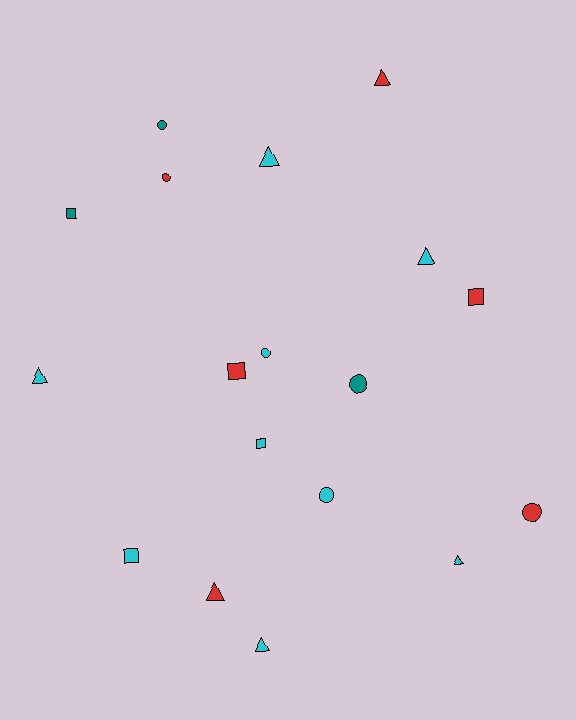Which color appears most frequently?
Cyan, with 9 objects.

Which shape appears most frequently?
Triangle, with 7 objects.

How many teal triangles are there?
There are no teal triangles.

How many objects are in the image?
There are 18 objects.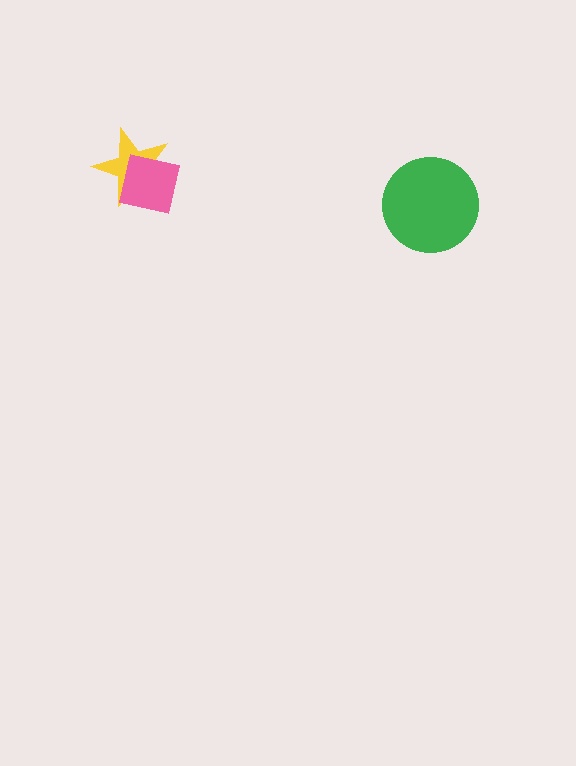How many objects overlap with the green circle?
0 objects overlap with the green circle.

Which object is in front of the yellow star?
The pink square is in front of the yellow star.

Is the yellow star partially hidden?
Yes, it is partially covered by another shape.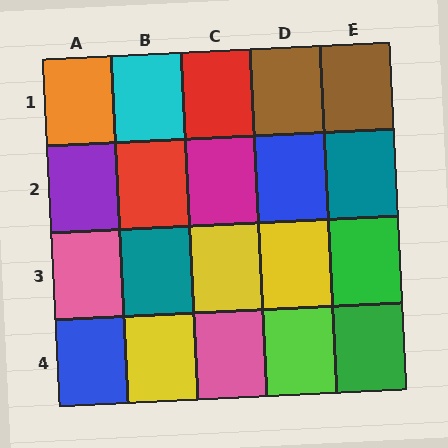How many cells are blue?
2 cells are blue.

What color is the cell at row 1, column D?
Brown.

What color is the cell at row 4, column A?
Blue.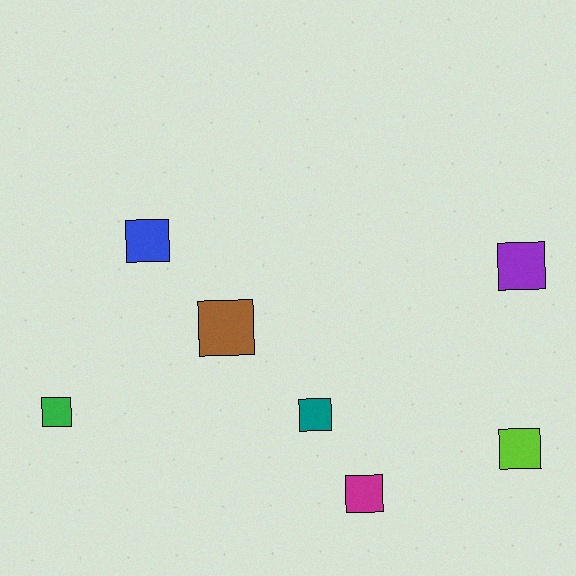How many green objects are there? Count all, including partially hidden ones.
There is 1 green object.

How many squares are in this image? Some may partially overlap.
There are 7 squares.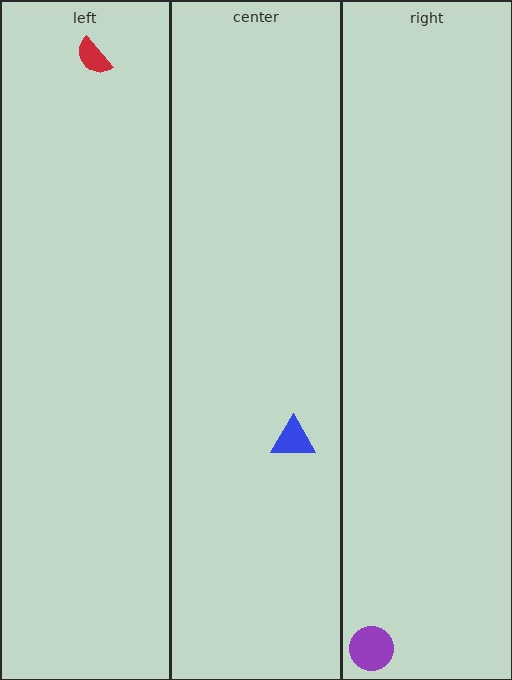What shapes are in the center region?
The blue triangle.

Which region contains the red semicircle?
The left region.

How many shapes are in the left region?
1.